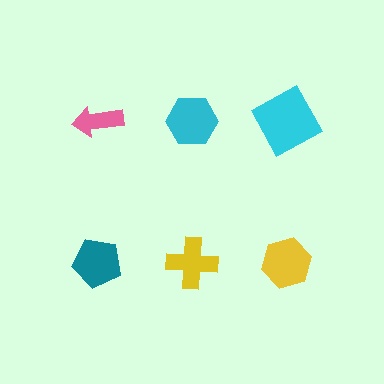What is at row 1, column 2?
A cyan hexagon.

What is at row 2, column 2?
A yellow cross.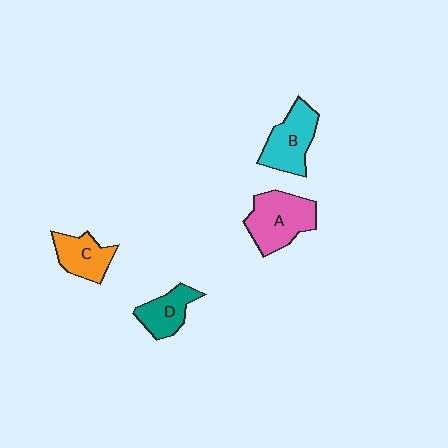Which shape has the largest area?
Shape A (pink).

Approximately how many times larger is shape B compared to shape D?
Approximately 1.3 times.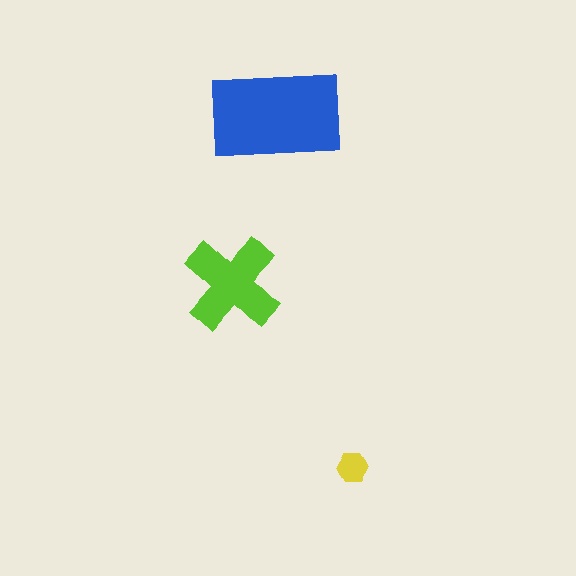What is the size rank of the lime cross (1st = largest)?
2nd.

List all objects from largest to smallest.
The blue rectangle, the lime cross, the yellow hexagon.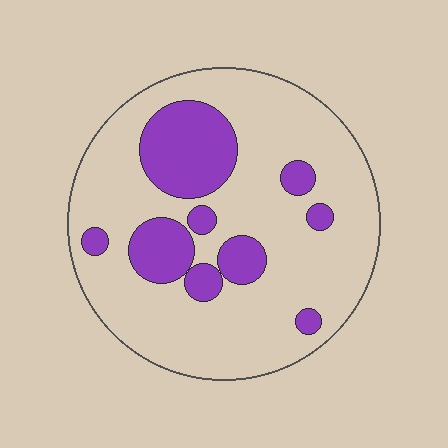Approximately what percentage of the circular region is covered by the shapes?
Approximately 25%.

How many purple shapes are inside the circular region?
9.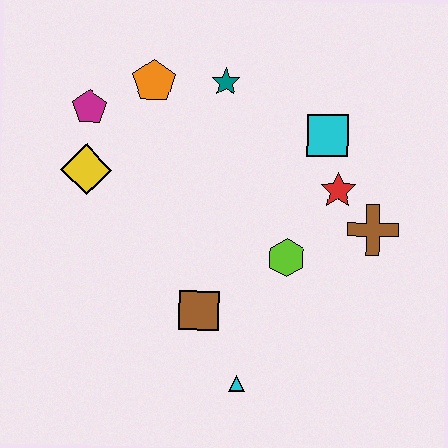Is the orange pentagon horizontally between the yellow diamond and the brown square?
Yes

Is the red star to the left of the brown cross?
Yes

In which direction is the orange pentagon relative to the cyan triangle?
The orange pentagon is above the cyan triangle.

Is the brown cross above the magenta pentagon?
No